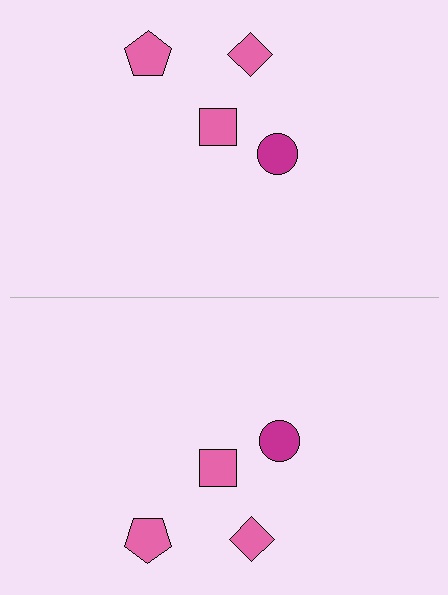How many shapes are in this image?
There are 8 shapes in this image.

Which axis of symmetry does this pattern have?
The pattern has a horizontal axis of symmetry running through the center of the image.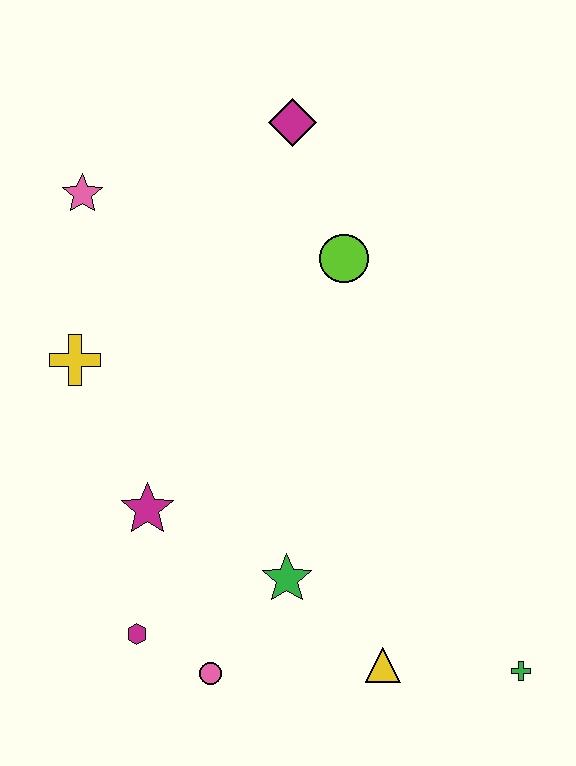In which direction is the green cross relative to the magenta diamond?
The green cross is below the magenta diamond.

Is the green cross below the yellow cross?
Yes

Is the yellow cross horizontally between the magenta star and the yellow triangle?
No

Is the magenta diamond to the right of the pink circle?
Yes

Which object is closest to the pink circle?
The magenta hexagon is closest to the pink circle.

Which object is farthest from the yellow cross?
The green cross is farthest from the yellow cross.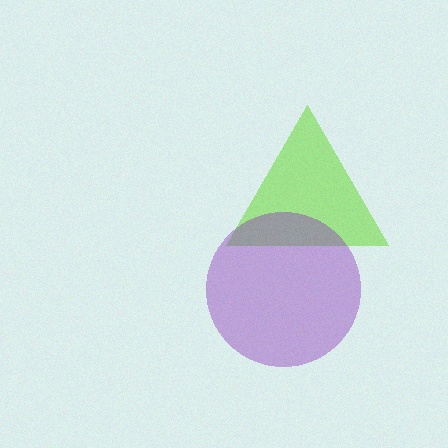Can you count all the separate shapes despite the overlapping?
Yes, there are 2 separate shapes.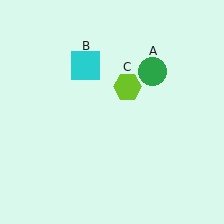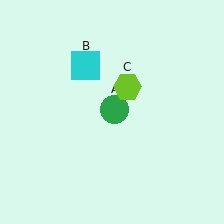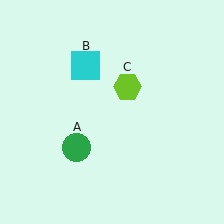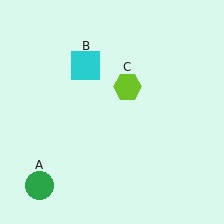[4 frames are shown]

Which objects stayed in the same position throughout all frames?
Cyan square (object B) and lime hexagon (object C) remained stationary.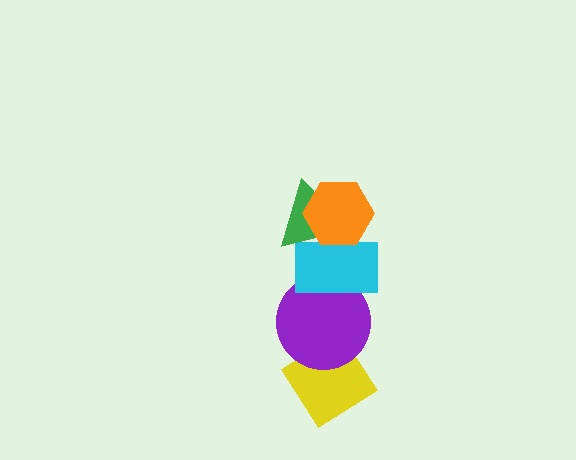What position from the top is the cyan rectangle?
The cyan rectangle is 3rd from the top.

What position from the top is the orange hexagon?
The orange hexagon is 1st from the top.